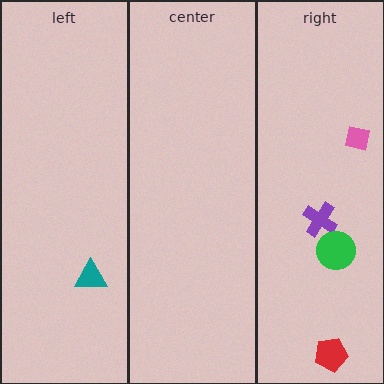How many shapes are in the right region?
4.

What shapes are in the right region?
The pink square, the purple cross, the red pentagon, the green circle.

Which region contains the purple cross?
The right region.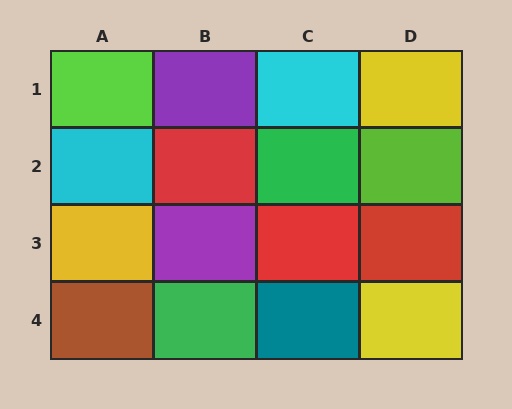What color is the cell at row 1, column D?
Yellow.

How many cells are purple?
2 cells are purple.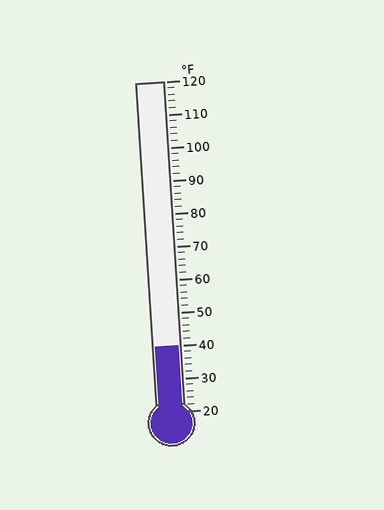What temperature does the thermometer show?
The thermometer shows approximately 40°F.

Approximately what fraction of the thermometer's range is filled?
The thermometer is filled to approximately 20% of its range.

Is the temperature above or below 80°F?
The temperature is below 80°F.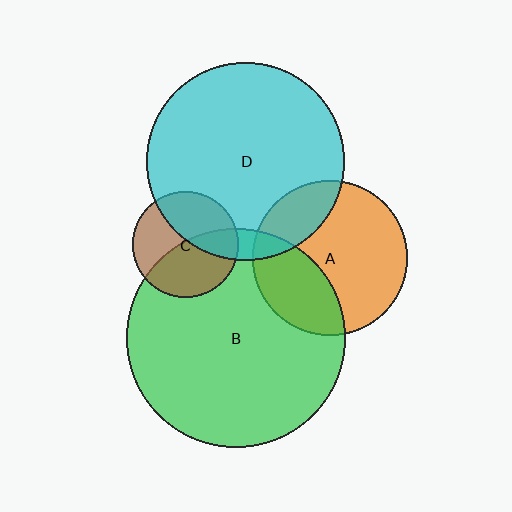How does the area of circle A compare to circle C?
Approximately 2.1 times.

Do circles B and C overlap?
Yes.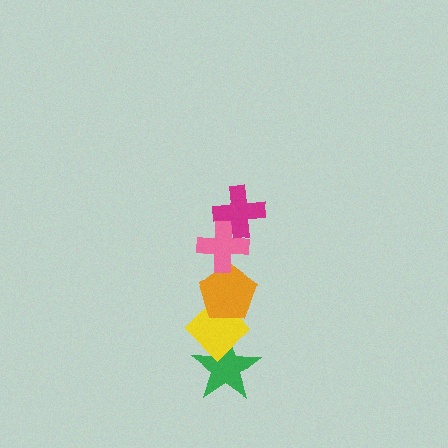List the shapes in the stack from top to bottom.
From top to bottom: the magenta cross, the pink cross, the orange pentagon, the yellow diamond, the green star.